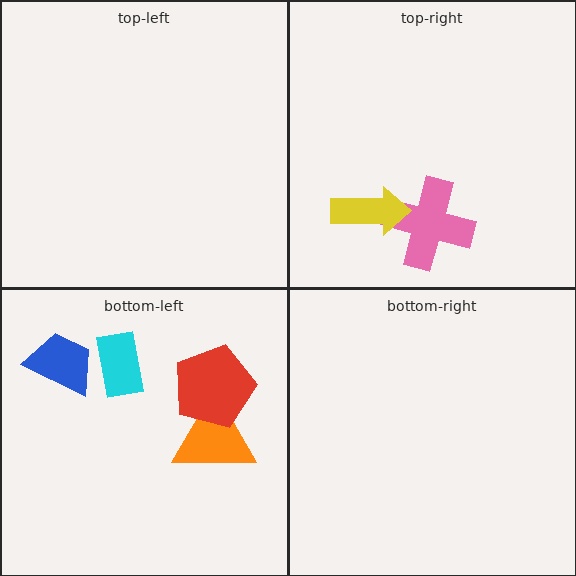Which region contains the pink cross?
The top-right region.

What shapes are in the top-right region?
The pink cross, the yellow arrow.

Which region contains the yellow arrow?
The top-right region.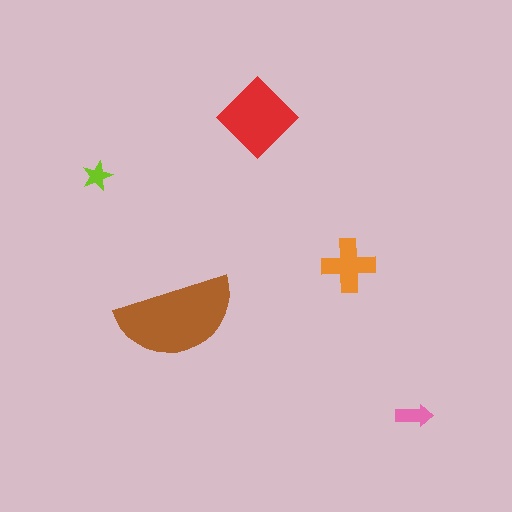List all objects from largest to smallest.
The brown semicircle, the red diamond, the orange cross, the pink arrow, the lime star.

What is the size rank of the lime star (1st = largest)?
5th.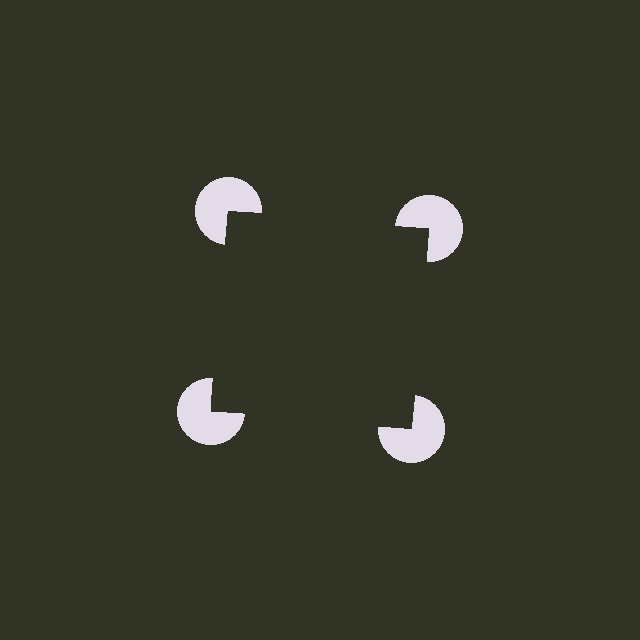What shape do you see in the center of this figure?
An illusory square — its edges are inferred from the aligned wedge cuts in the pac-man discs, not physically drawn.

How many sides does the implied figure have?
4 sides.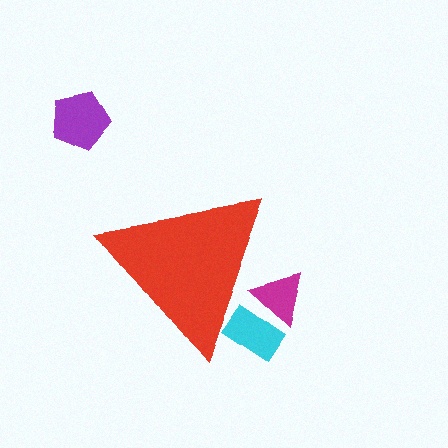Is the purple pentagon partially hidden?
No, the purple pentagon is fully visible.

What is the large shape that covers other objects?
A red triangle.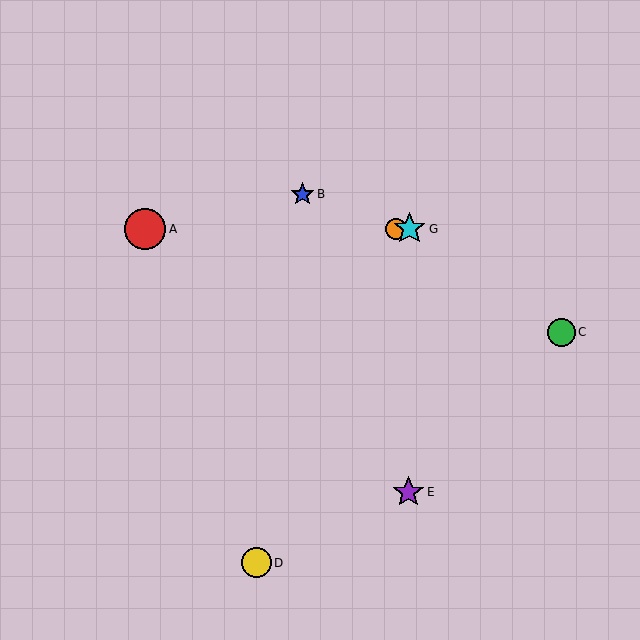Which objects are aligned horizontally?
Objects A, F, G are aligned horizontally.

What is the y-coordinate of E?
Object E is at y≈492.